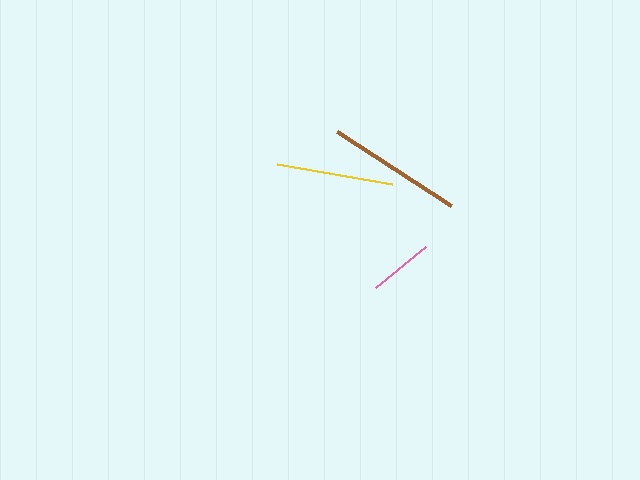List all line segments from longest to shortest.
From longest to shortest: brown, yellow, pink.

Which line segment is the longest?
The brown line is the longest at approximately 136 pixels.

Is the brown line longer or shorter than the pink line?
The brown line is longer than the pink line.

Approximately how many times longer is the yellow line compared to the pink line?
The yellow line is approximately 1.8 times the length of the pink line.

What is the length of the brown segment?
The brown segment is approximately 136 pixels long.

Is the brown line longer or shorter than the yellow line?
The brown line is longer than the yellow line.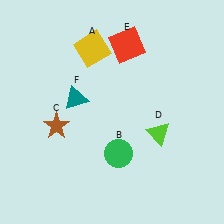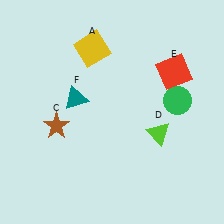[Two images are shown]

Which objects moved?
The objects that moved are: the green circle (B), the red square (E).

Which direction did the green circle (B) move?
The green circle (B) moved right.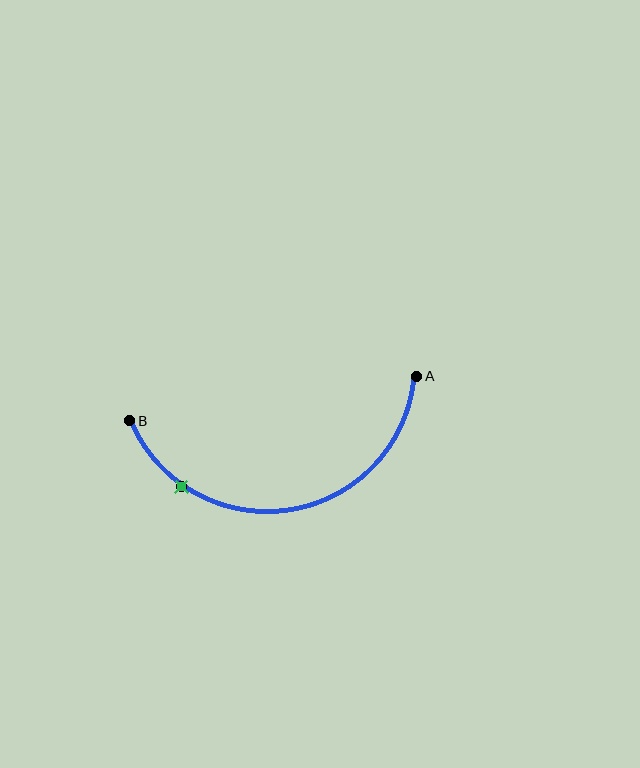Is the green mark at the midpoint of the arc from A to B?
No. The green mark lies on the arc but is closer to endpoint B. The arc midpoint would be at the point on the curve equidistant along the arc from both A and B.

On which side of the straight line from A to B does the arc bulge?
The arc bulges below the straight line connecting A and B.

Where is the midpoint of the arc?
The arc midpoint is the point on the curve farthest from the straight line joining A and B. It sits below that line.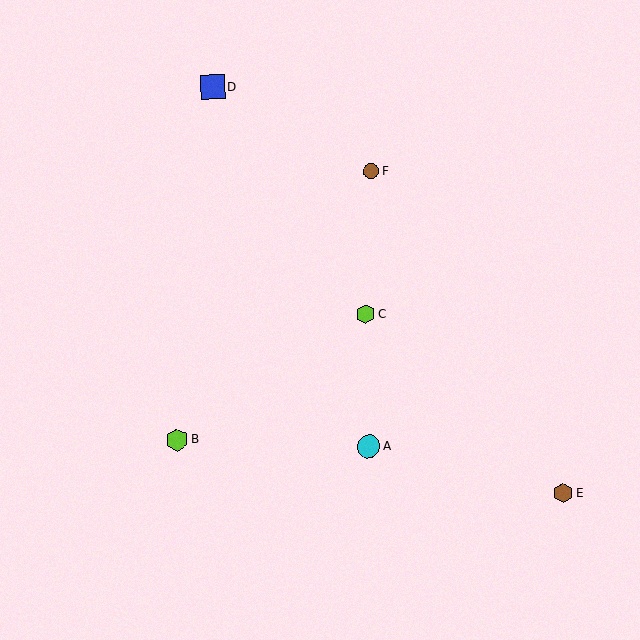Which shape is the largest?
The blue square (labeled D) is the largest.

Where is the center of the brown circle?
The center of the brown circle is at (371, 172).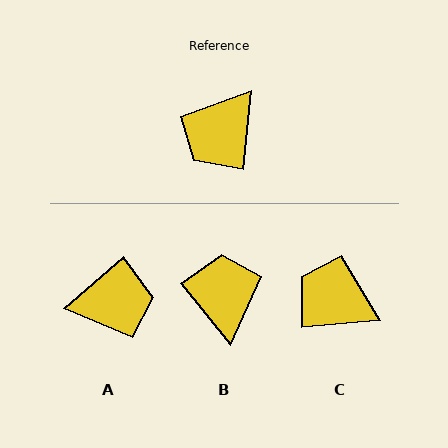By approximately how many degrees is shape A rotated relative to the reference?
Approximately 136 degrees counter-clockwise.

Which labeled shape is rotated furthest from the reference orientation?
A, about 136 degrees away.